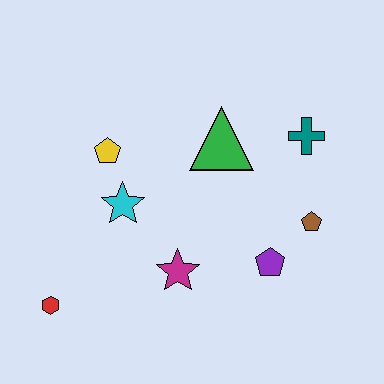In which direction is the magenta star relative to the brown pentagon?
The magenta star is to the left of the brown pentagon.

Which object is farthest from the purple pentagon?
The red hexagon is farthest from the purple pentagon.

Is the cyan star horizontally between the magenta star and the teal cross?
No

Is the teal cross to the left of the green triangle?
No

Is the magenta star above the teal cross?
No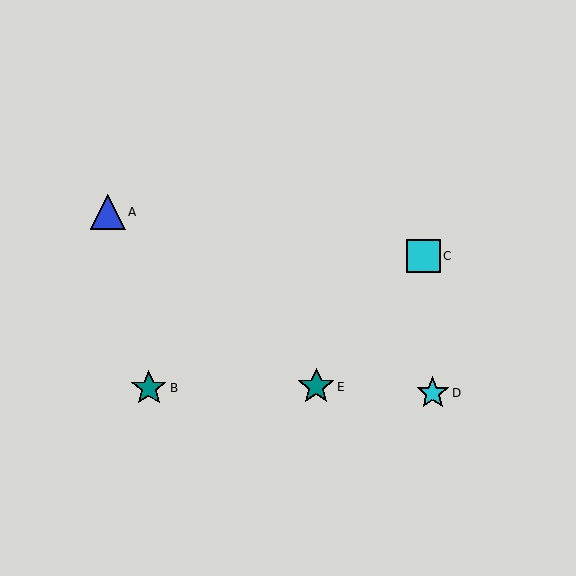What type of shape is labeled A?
Shape A is a blue triangle.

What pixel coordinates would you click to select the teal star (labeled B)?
Click at (149, 388) to select the teal star B.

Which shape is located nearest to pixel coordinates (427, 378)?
The cyan star (labeled D) at (433, 393) is nearest to that location.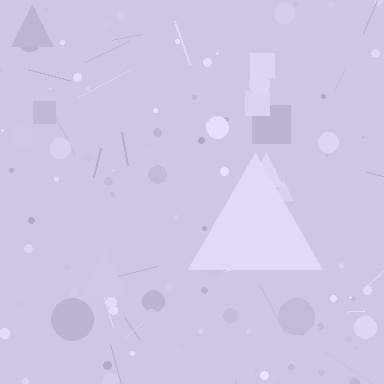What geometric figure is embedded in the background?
A triangle is embedded in the background.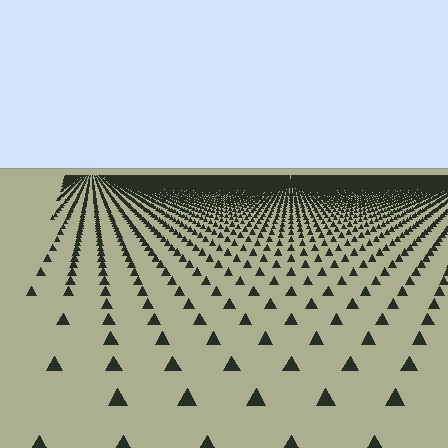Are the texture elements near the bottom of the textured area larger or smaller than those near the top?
Larger. Near the bottom, elements are closer to the viewer and appear at a bigger on-screen size.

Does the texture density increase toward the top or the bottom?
Density increases toward the top.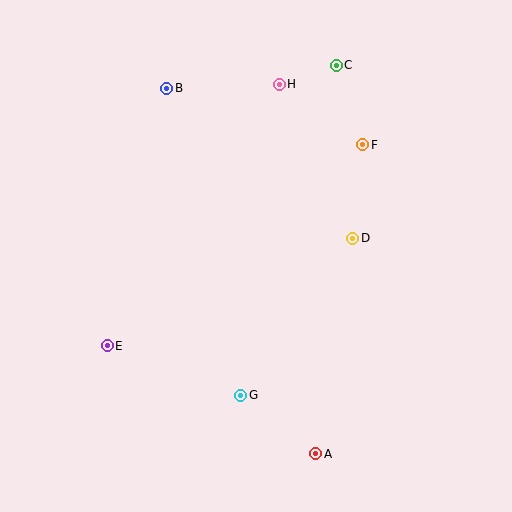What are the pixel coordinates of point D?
Point D is at (353, 238).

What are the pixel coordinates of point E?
Point E is at (107, 346).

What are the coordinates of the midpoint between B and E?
The midpoint between B and E is at (137, 217).